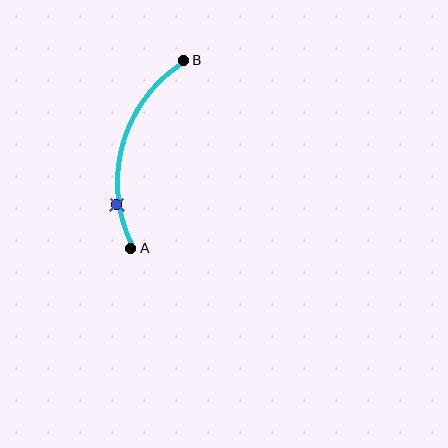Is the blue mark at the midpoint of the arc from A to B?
No. The blue mark lies on the arc but is closer to endpoint A. The arc midpoint would be at the point on the curve equidistant along the arc from both A and B.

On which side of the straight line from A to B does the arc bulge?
The arc bulges to the left of the straight line connecting A and B.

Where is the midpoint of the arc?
The arc midpoint is the point on the curve farthest from the straight line joining A and B. It sits to the left of that line.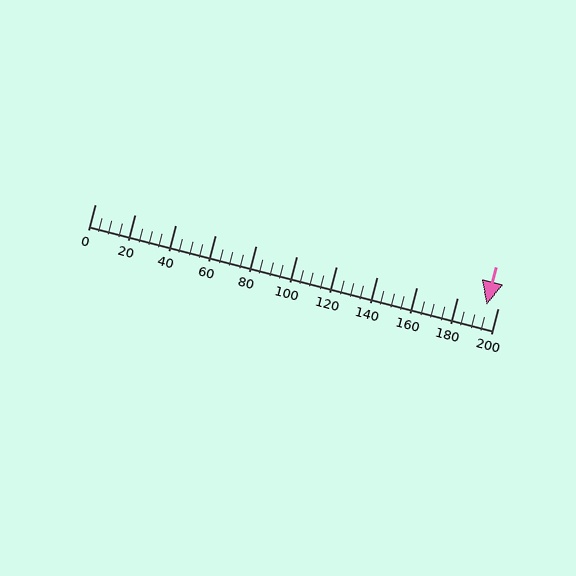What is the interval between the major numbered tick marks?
The major tick marks are spaced 20 units apart.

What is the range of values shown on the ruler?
The ruler shows values from 0 to 200.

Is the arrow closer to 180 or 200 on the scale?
The arrow is closer to 200.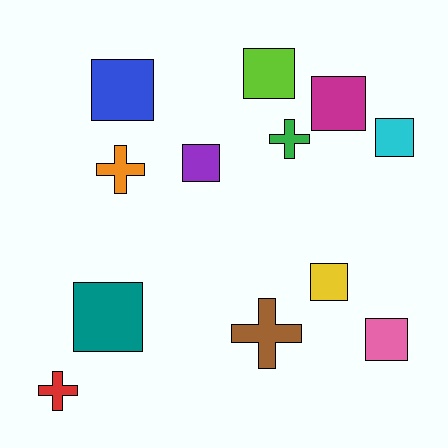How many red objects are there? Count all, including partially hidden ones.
There is 1 red object.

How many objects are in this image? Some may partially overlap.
There are 12 objects.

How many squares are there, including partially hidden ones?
There are 8 squares.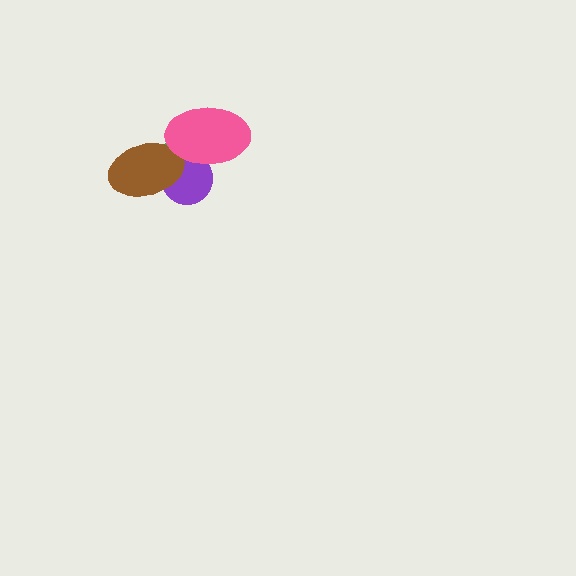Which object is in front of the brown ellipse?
The pink ellipse is in front of the brown ellipse.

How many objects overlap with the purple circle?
3 objects overlap with the purple circle.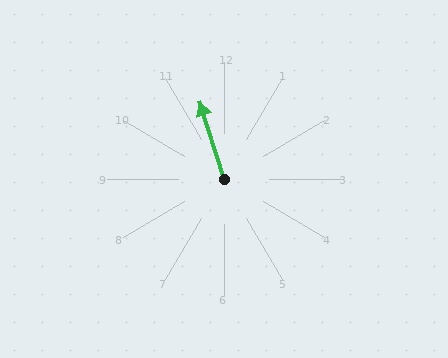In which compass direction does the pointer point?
North.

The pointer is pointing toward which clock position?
Roughly 11 o'clock.